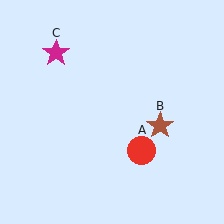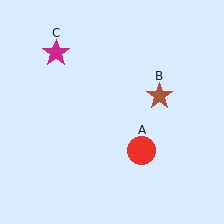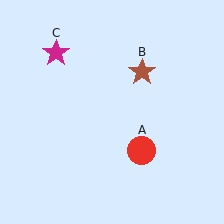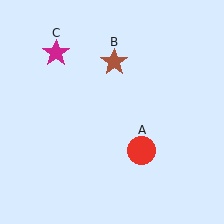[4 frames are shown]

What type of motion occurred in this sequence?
The brown star (object B) rotated counterclockwise around the center of the scene.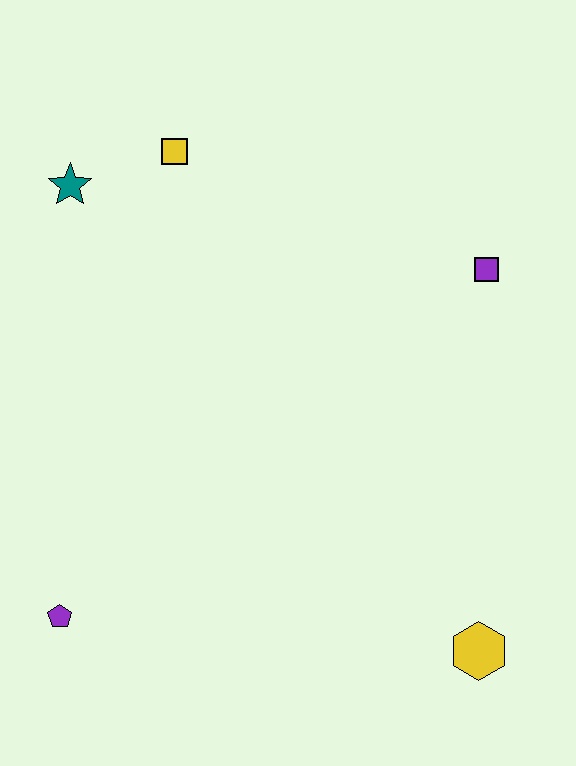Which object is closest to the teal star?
The yellow square is closest to the teal star.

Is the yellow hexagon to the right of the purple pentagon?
Yes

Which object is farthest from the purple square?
The purple pentagon is farthest from the purple square.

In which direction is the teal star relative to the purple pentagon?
The teal star is above the purple pentagon.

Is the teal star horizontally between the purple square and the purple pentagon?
Yes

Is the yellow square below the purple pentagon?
No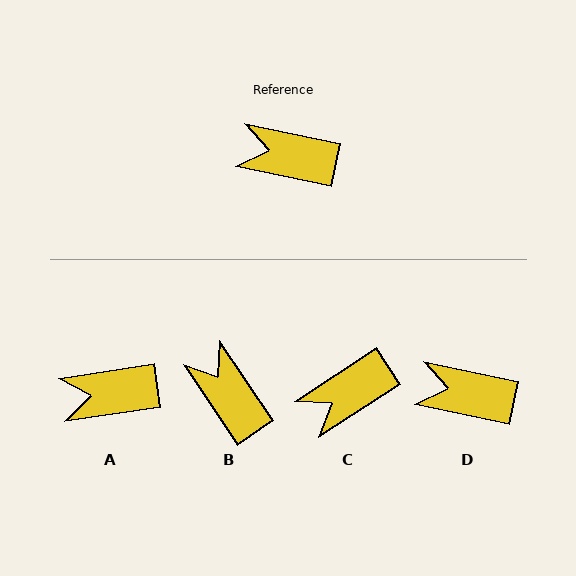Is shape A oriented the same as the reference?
No, it is off by about 21 degrees.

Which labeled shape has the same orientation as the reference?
D.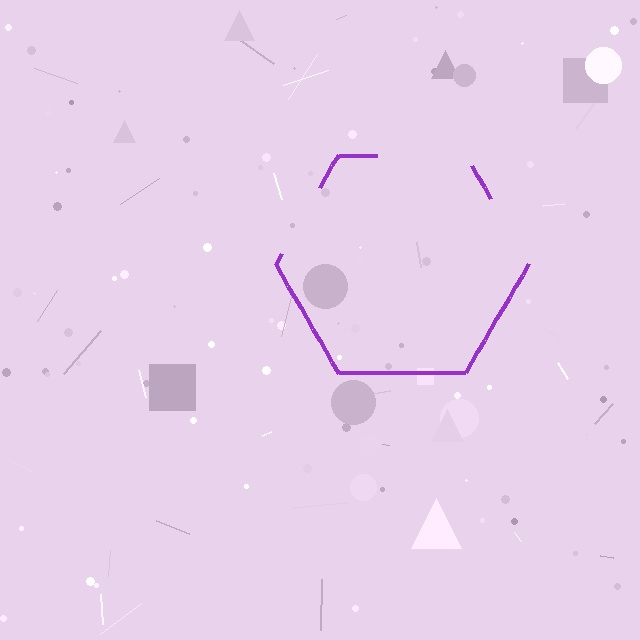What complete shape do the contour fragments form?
The contour fragments form a hexagon.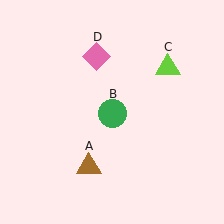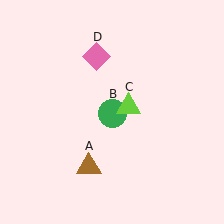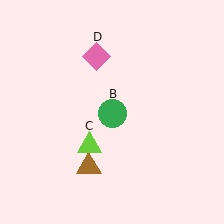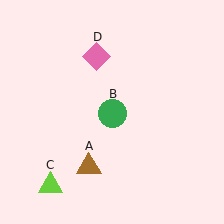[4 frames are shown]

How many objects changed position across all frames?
1 object changed position: lime triangle (object C).